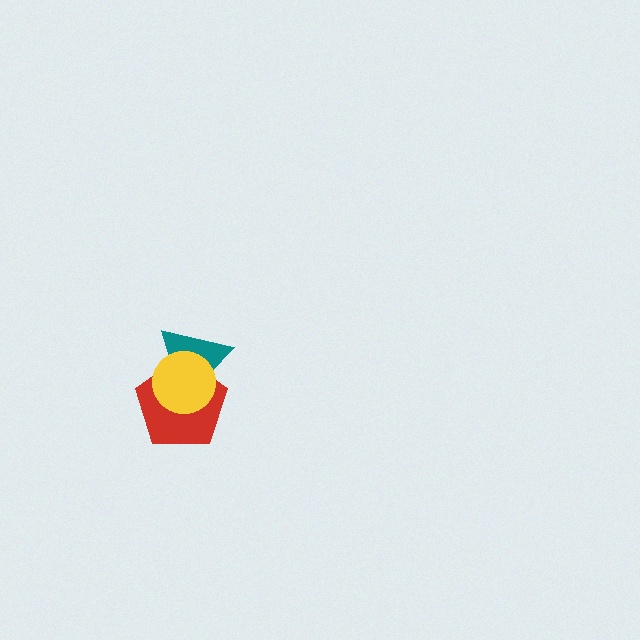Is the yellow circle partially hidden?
No, no other shape covers it.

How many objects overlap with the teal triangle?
2 objects overlap with the teal triangle.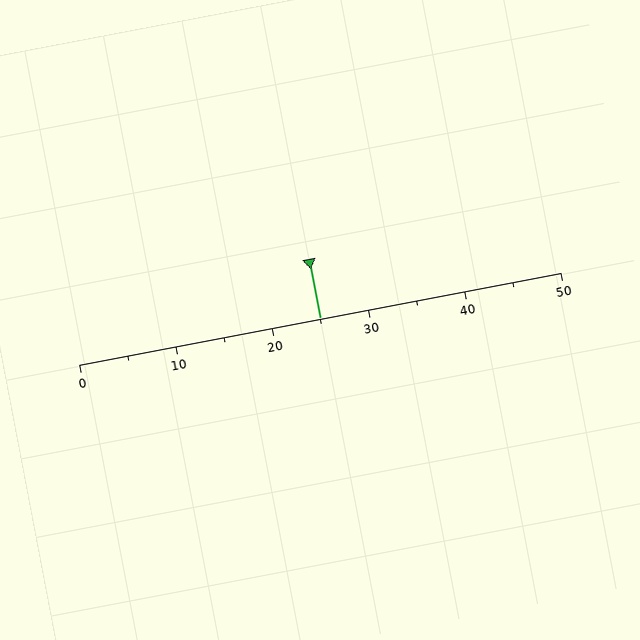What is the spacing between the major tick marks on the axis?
The major ticks are spaced 10 apart.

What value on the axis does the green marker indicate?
The marker indicates approximately 25.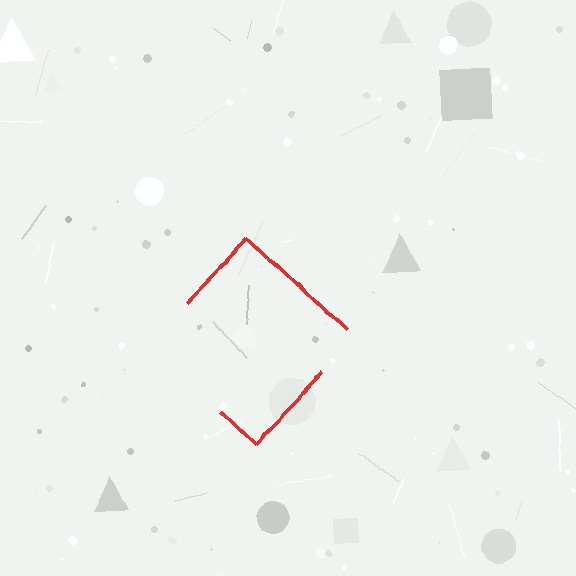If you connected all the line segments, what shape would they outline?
They would outline a diamond.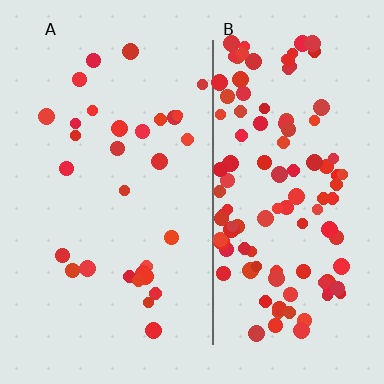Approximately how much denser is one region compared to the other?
Approximately 3.7× — region B over region A.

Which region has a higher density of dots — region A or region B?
B (the right).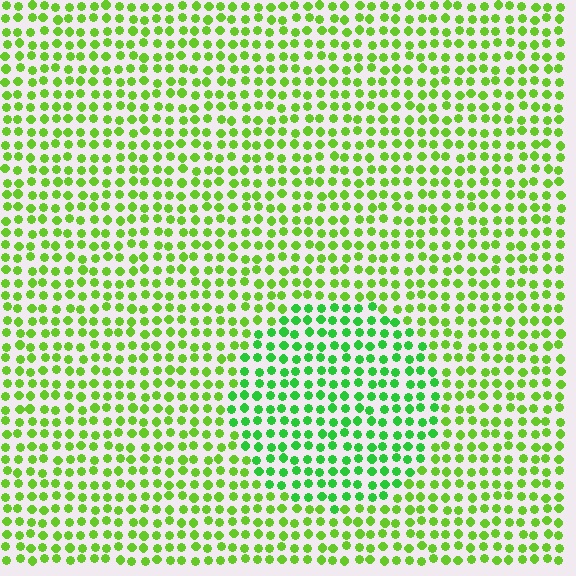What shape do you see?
I see a circle.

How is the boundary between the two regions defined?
The boundary is defined purely by a slight shift in hue (about 28 degrees). Spacing, size, and orientation are identical on both sides.